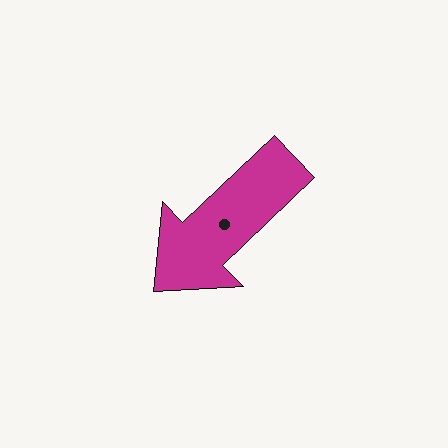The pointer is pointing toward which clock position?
Roughly 8 o'clock.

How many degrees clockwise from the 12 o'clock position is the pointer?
Approximately 226 degrees.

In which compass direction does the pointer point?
Southwest.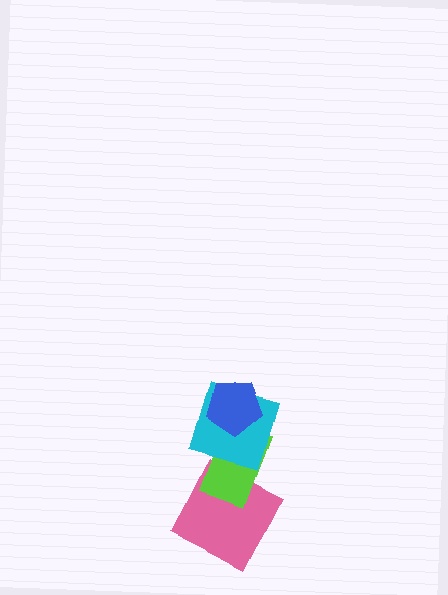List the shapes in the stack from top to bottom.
From top to bottom: the blue pentagon, the cyan square, the lime rectangle, the pink square.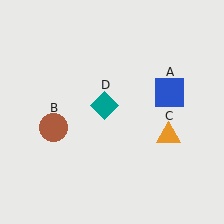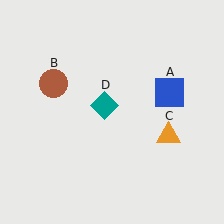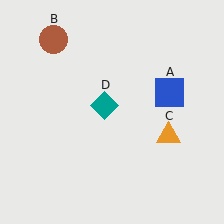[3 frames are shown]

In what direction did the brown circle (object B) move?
The brown circle (object B) moved up.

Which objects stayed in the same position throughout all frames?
Blue square (object A) and orange triangle (object C) and teal diamond (object D) remained stationary.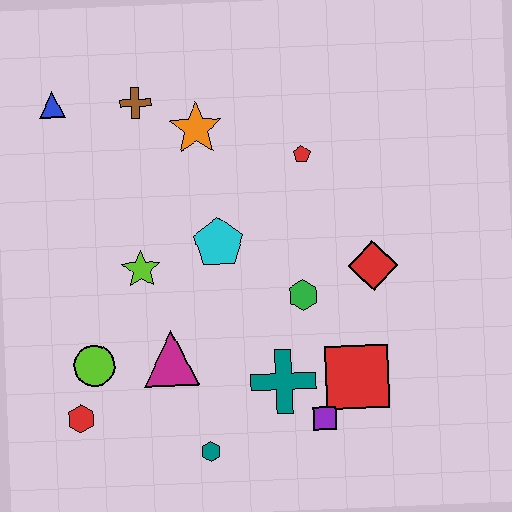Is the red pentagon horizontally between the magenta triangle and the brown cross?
No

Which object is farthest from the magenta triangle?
The blue triangle is farthest from the magenta triangle.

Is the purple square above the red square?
No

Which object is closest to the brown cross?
The orange star is closest to the brown cross.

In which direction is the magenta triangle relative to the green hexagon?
The magenta triangle is to the left of the green hexagon.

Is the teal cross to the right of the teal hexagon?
Yes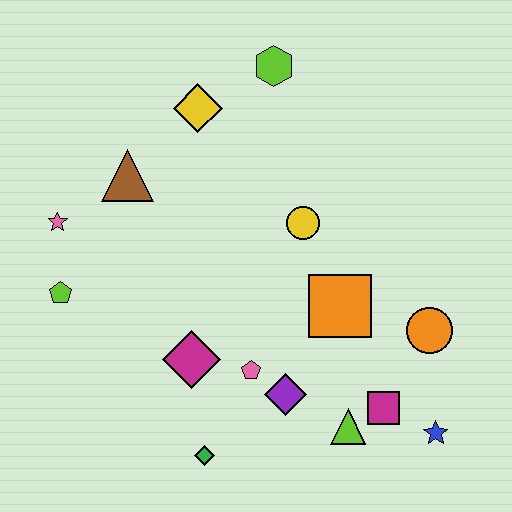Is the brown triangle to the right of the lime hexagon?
No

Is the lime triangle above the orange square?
No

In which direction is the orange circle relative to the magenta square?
The orange circle is above the magenta square.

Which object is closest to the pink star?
The lime pentagon is closest to the pink star.